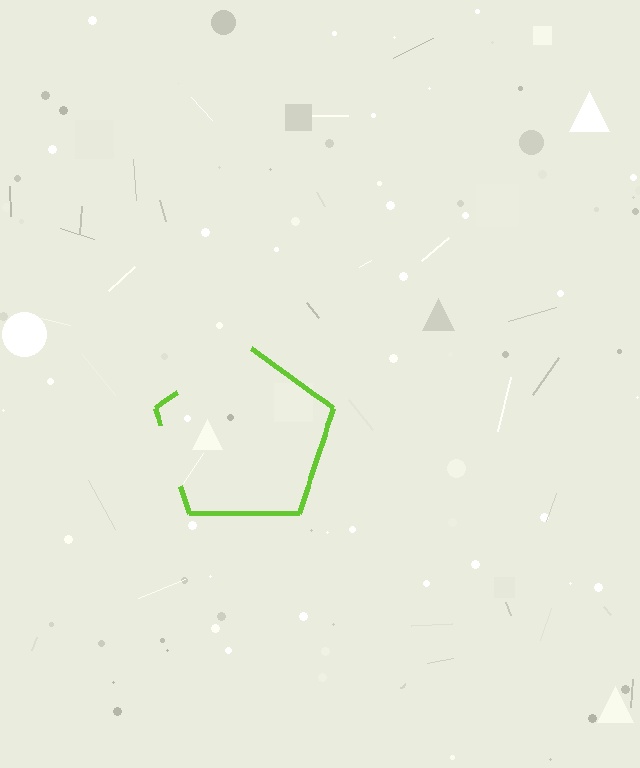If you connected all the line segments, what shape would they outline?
They would outline a pentagon.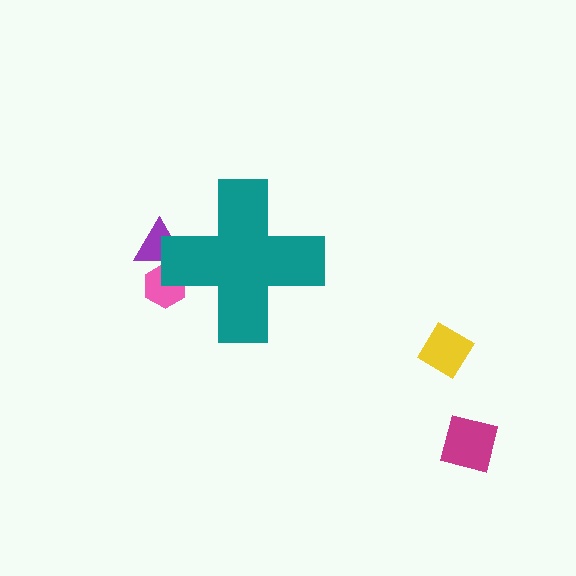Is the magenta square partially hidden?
No, the magenta square is fully visible.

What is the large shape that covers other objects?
A teal cross.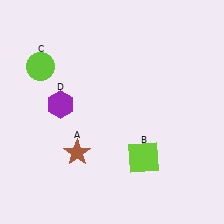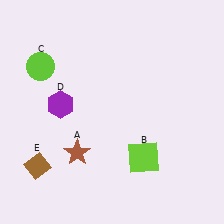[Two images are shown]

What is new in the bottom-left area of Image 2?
A brown diamond (E) was added in the bottom-left area of Image 2.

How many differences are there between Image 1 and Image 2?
There is 1 difference between the two images.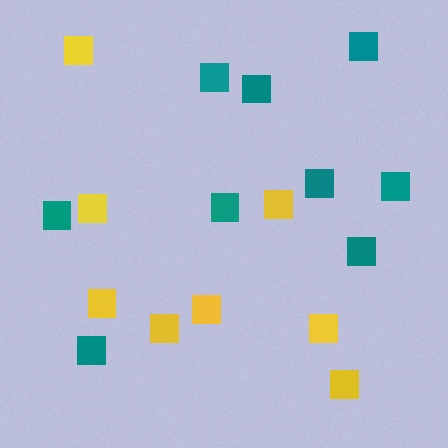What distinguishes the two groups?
There are 2 groups: one group of teal squares (9) and one group of yellow squares (8).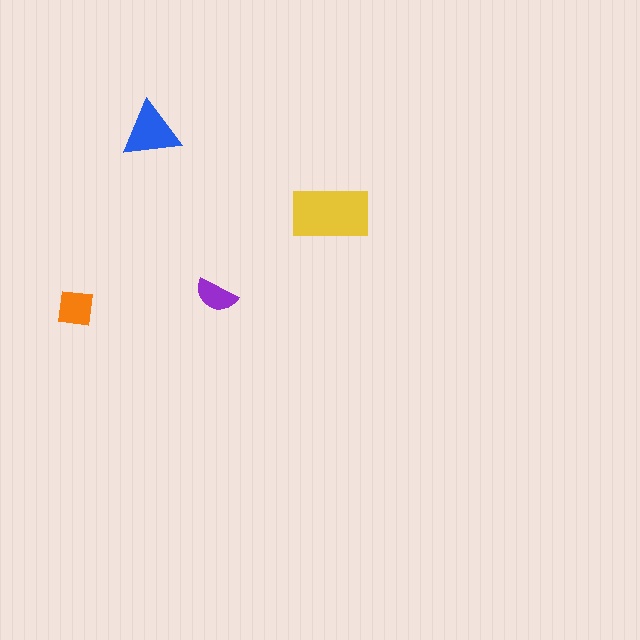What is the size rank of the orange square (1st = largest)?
3rd.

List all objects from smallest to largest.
The purple semicircle, the orange square, the blue triangle, the yellow rectangle.